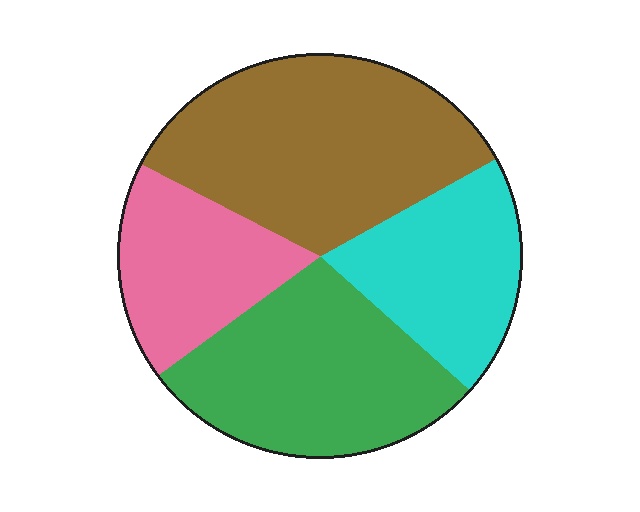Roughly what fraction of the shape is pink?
Pink takes up about one sixth (1/6) of the shape.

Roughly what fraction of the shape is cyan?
Cyan takes up less than a quarter of the shape.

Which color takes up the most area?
Brown, at roughly 35%.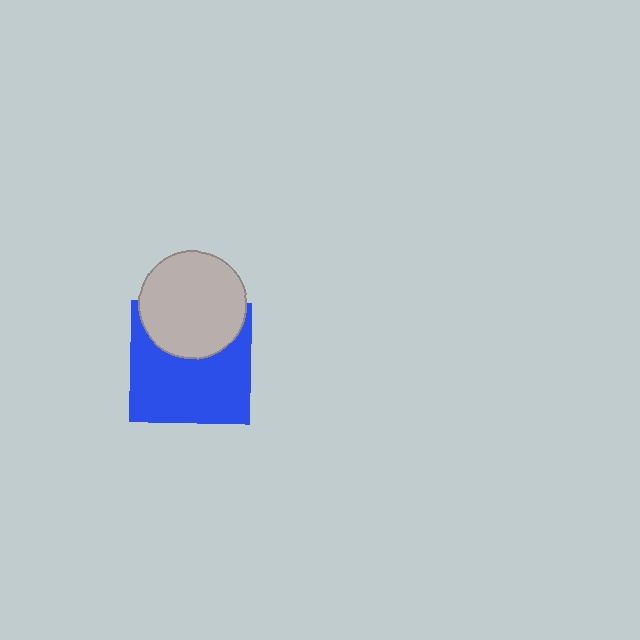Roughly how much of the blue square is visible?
Most of it is visible (roughly 65%).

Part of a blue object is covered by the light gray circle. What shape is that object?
It is a square.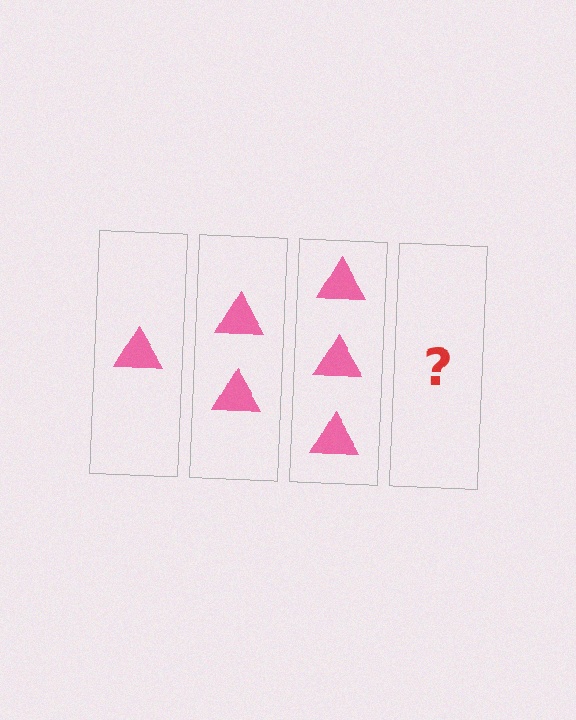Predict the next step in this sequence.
The next step is 4 triangles.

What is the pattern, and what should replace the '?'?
The pattern is that each step adds one more triangle. The '?' should be 4 triangles.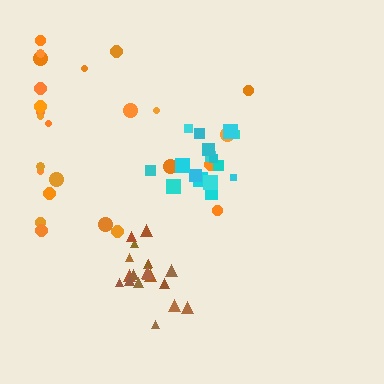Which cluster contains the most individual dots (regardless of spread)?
Orange (25).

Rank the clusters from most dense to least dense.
brown, cyan, orange.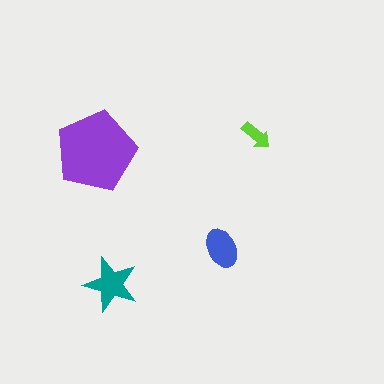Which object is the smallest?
The lime arrow.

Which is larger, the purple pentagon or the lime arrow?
The purple pentagon.